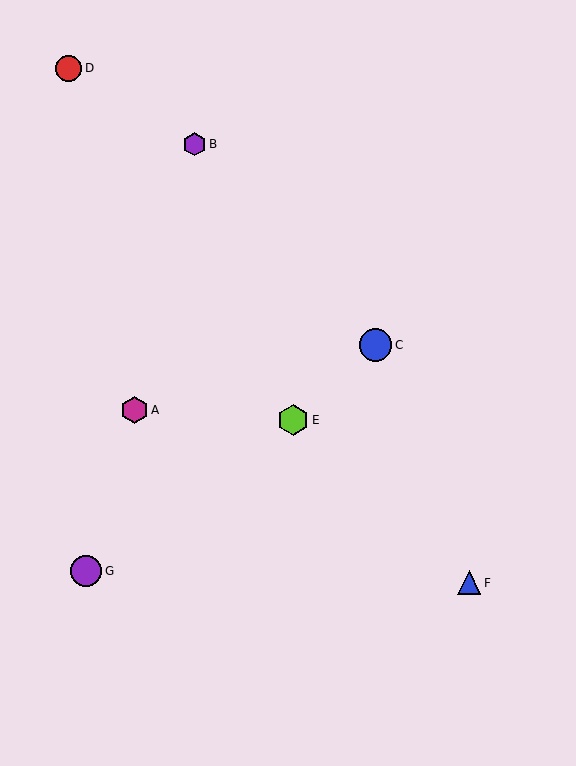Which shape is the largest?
The blue circle (labeled C) is the largest.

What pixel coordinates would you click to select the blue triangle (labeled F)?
Click at (469, 583) to select the blue triangle F.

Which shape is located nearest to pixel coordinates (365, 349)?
The blue circle (labeled C) at (375, 345) is nearest to that location.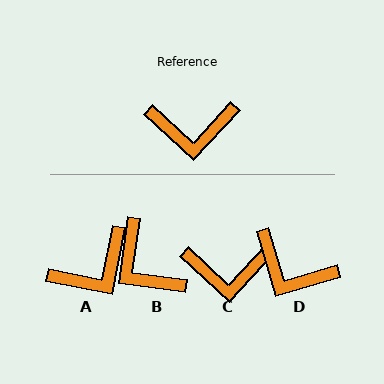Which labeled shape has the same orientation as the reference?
C.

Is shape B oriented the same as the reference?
No, it is off by about 55 degrees.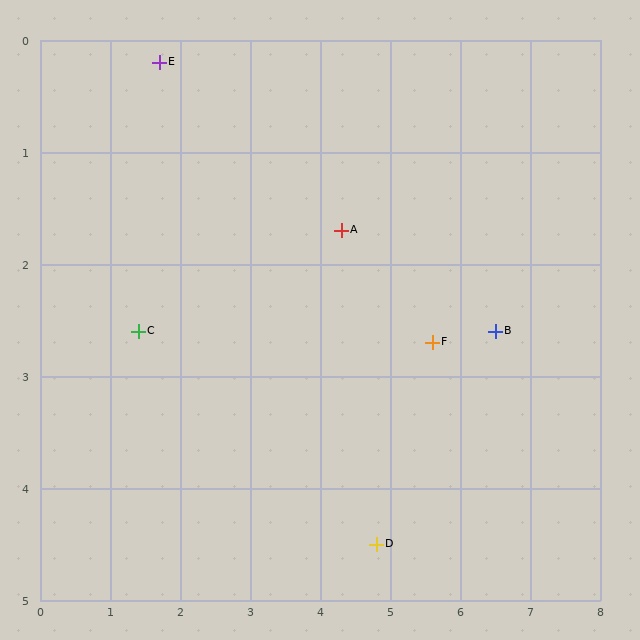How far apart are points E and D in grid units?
Points E and D are about 5.3 grid units apart.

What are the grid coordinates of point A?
Point A is at approximately (4.3, 1.7).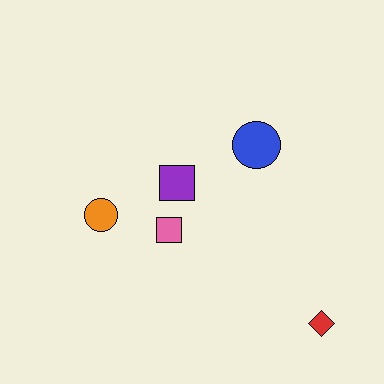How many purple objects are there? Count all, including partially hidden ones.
There is 1 purple object.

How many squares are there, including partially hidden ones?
There are 2 squares.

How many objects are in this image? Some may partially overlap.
There are 5 objects.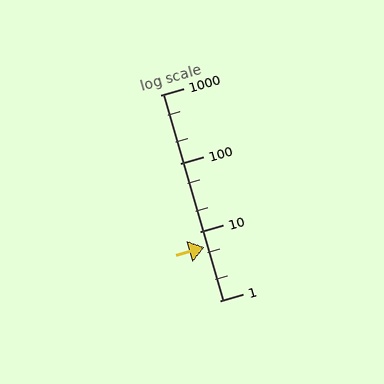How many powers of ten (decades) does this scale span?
The scale spans 3 decades, from 1 to 1000.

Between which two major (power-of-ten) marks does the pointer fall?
The pointer is between 1 and 10.